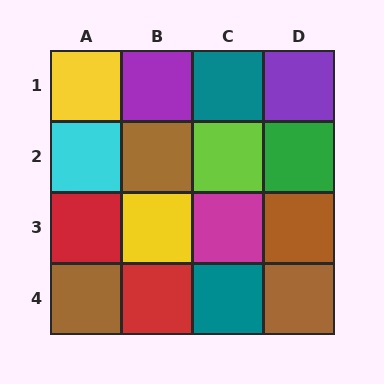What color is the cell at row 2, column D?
Green.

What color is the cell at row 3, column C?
Magenta.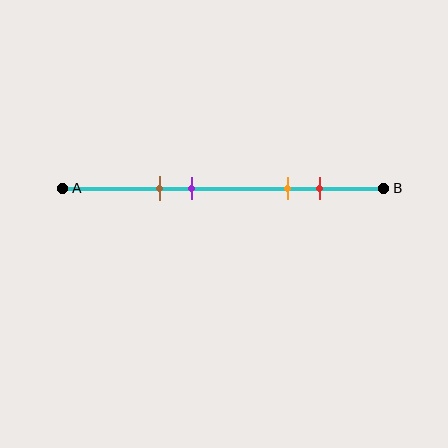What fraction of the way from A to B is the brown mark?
The brown mark is approximately 30% (0.3) of the way from A to B.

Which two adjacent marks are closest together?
The brown and purple marks are the closest adjacent pair.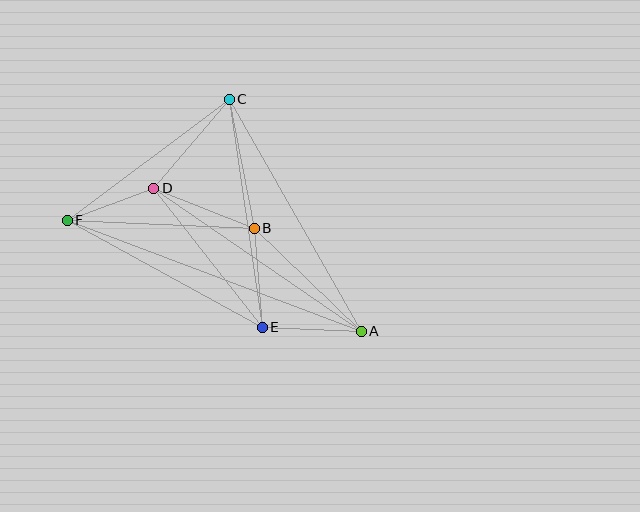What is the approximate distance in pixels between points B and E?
The distance between B and E is approximately 100 pixels.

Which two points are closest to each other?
Points D and F are closest to each other.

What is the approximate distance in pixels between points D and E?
The distance between D and E is approximately 176 pixels.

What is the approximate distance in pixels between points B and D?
The distance between B and D is approximately 108 pixels.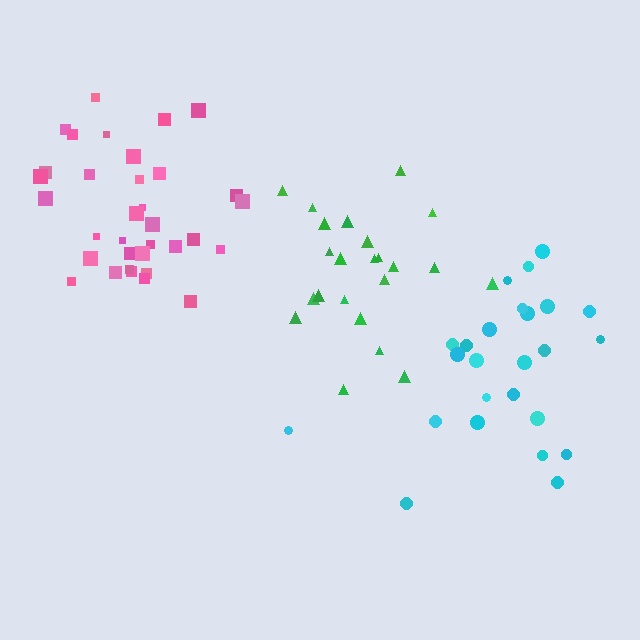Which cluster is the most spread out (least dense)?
Cyan.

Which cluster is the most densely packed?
Pink.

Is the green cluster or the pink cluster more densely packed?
Pink.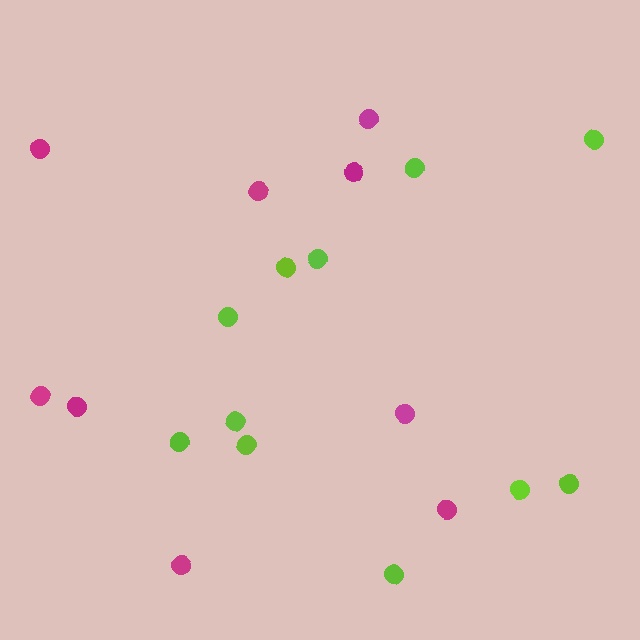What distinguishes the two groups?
There are 2 groups: one group of lime circles (11) and one group of magenta circles (9).